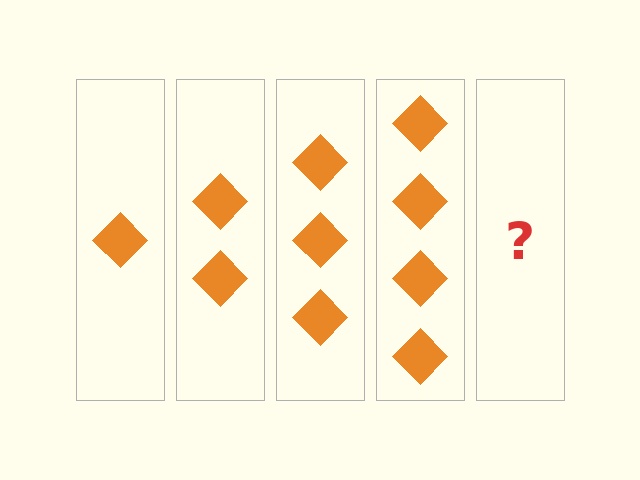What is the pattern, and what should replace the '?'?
The pattern is that each step adds one more diamond. The '?' should be 5 diamonds.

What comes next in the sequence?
The next element should be 5 diamonds.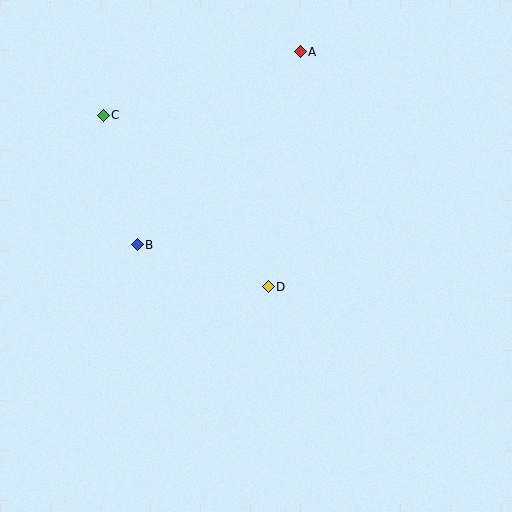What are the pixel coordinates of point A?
Point A is at (300, 52).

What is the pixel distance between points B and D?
The distance between B and D is 138 pixels.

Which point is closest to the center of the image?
Point D at (268, 287) is closest to the center.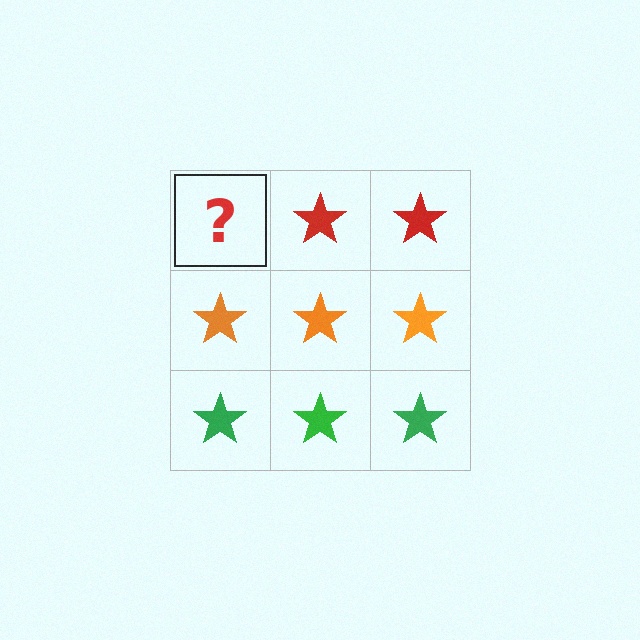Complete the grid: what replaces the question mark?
The question mark should be replaced with a red star.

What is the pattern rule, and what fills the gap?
The rule is that each row has a consistent color. The gap should be filled with a red star.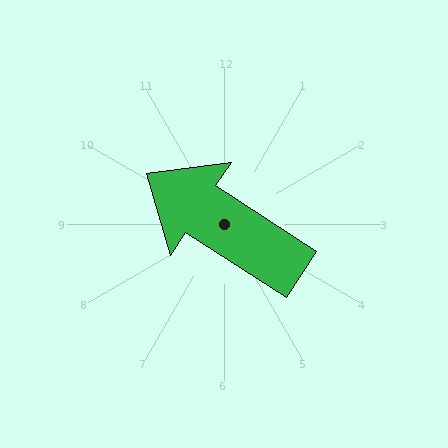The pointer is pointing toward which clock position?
Roughly 10 o'clock.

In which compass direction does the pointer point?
Northwest.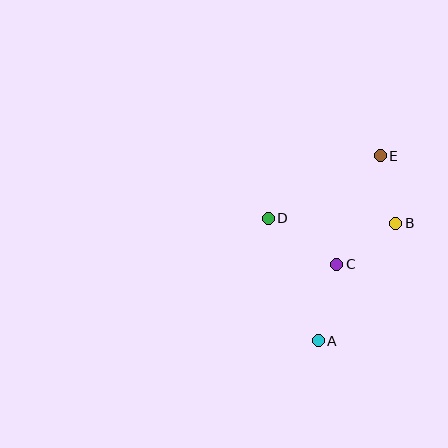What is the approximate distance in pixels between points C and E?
The distance between C and E is approximately 117 pixels.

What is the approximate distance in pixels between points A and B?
The distance between A and B is approximately 140 pixels.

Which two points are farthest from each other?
Points A and E are farthest from each other.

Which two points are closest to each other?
Points B and E are closest to each other.